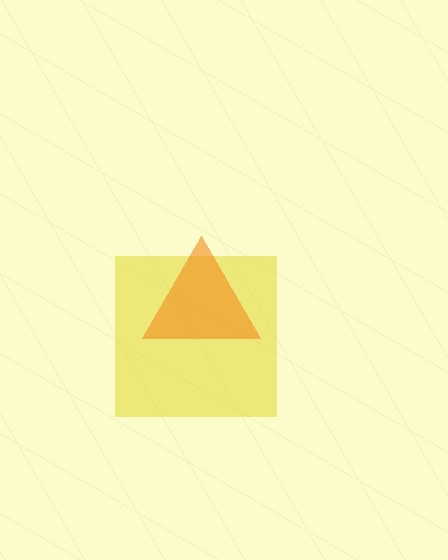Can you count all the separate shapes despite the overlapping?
Yes, there are 2 separate shapes.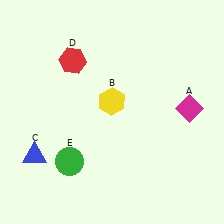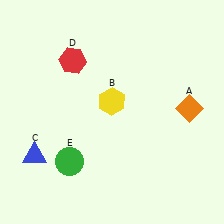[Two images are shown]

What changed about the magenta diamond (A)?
In Image 1, A is magenta. In Image 2, it changed to orange.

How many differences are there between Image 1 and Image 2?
There is 1 difference between the two images.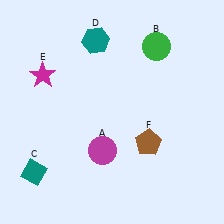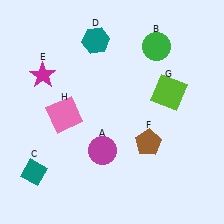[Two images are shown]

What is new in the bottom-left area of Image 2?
A pink square (H) was added in the bottom-left area of Image 2.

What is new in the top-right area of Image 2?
A lime square (G) was added in the top-right area of Image 2.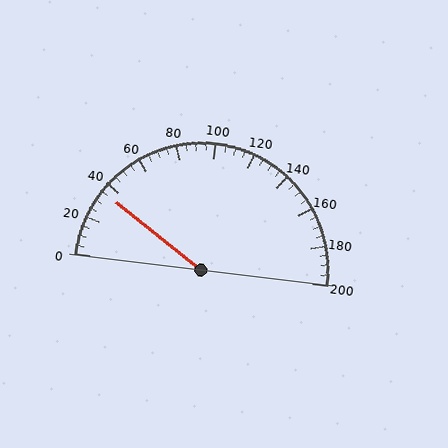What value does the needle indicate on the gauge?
The needle indicates approximately 35.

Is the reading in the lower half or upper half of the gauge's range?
The reading is in the lower half of the range (0 to 200).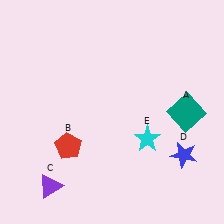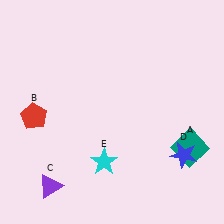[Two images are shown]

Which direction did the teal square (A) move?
The teal square (A) moved down.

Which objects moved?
The objects that moved are: the teal square (A), the red pentagon (B), the cyan star (E).